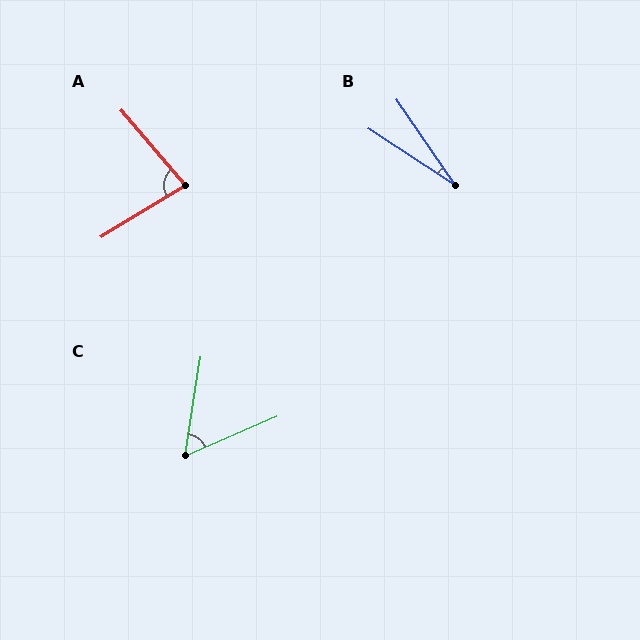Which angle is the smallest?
B, at approximately 23 degrees.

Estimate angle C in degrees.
Approximately 58 degrees.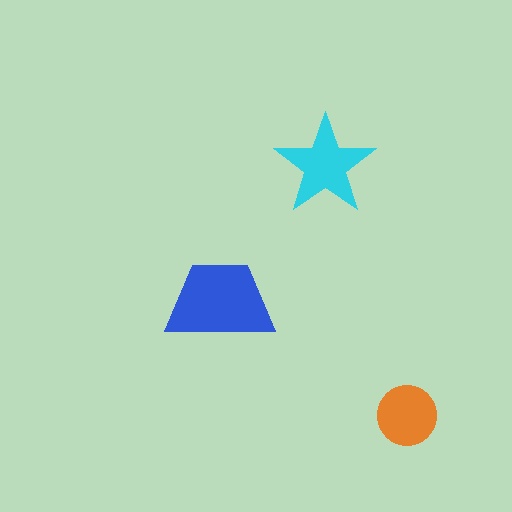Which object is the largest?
The blue trapezoid.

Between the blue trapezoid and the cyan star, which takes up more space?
The blue trapezoid.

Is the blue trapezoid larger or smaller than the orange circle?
Larger.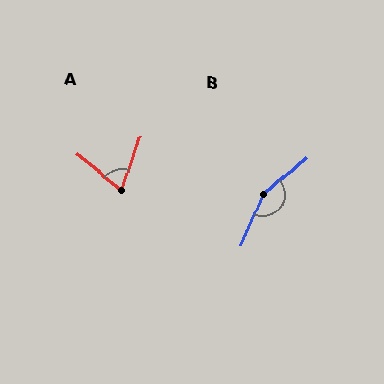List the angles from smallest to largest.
A (70°), B (153°).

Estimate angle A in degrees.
Approximately 70 degrees.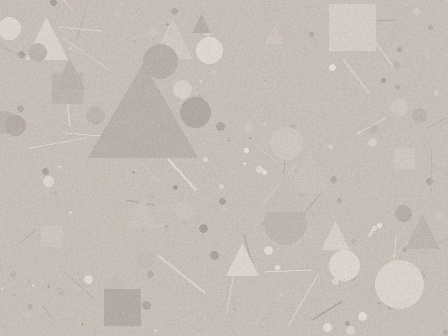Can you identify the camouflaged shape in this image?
The camouflaged shape is a triangle.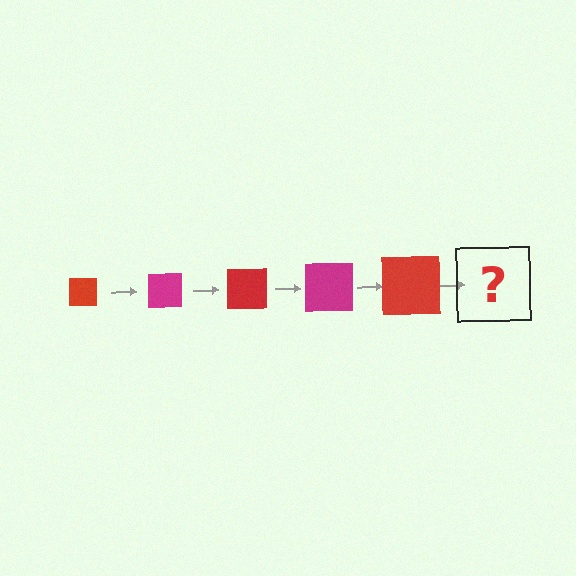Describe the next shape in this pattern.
It should be a magenta square, larger than the previous one.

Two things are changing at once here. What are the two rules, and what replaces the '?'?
The two rules are that the square grows larger each step and the color cycles through red and magenta. The '?' should be a magenta square, larger than the previous one.